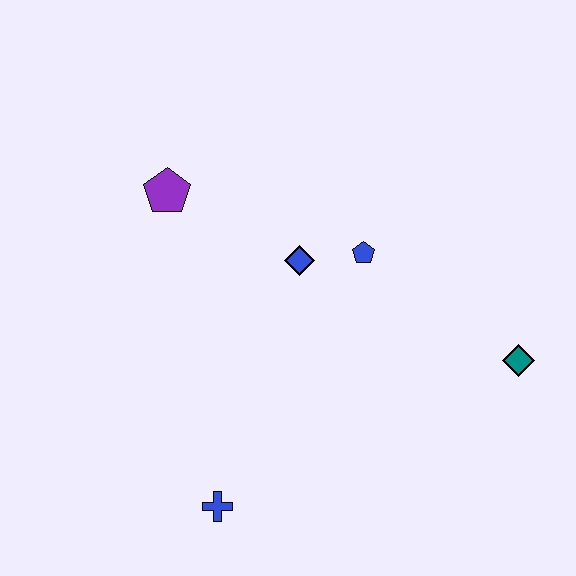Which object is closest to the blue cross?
The blue diamond is closest to the blue cross.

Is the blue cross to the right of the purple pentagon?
Yes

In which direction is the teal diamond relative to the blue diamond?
The teal diamond is to the right of the blue diamond.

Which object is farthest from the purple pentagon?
The teal diamond is farthest from the purple pentagon.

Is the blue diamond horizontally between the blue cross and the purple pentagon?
No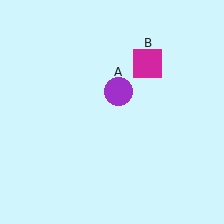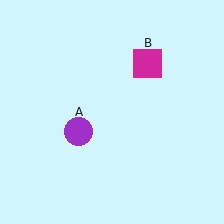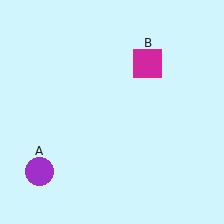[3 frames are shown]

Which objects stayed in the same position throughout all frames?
Magenta square (object B) remained stationary.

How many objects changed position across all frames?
1 object changed position: purple circle (object A).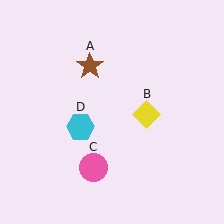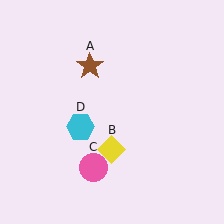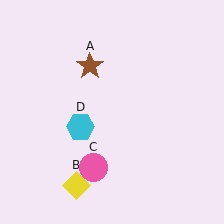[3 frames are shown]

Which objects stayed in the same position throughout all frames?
Brown star (object A) and pink circle (object C) and cyan hexagon (object D) remained stationary.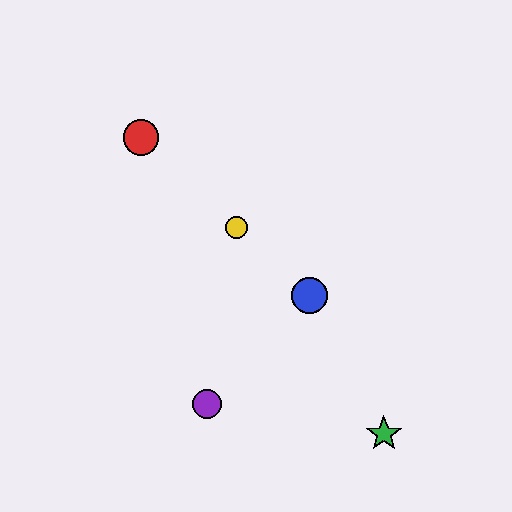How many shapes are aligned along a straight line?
3 shapes (the red circle, the blue circle, the yellow circle) are aligned along a straight line.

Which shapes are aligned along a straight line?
The red circle, the blue circle, the yellow circle are aligned along a straight line.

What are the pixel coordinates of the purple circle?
The purple circle is at (207, 404).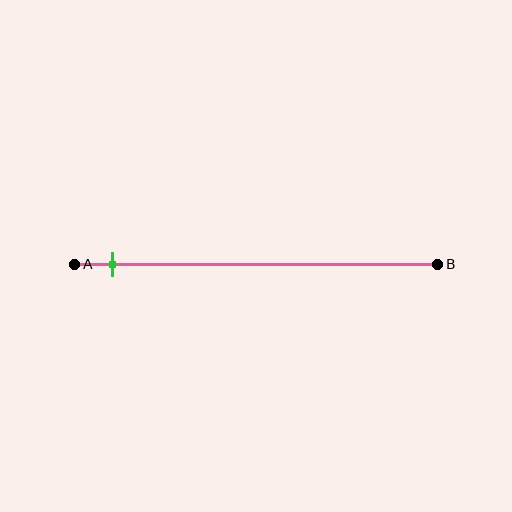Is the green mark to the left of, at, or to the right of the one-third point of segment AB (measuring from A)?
The green mark is to the left of the one-third point of segment AB.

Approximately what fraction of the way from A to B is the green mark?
The green mark is approximately 10% of the way from A to B.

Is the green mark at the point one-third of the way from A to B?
No, the mark is at about 10% from A, not at the 33% one-third point.